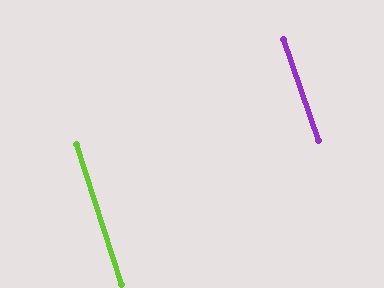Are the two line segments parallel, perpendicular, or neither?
Parallel — their directions differ by only 1.6°.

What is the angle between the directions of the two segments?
Approximately 2 degrees.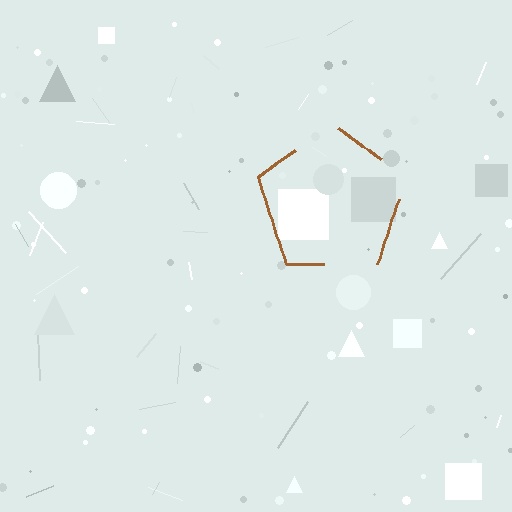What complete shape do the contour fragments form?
The contour fragments form a pentagon.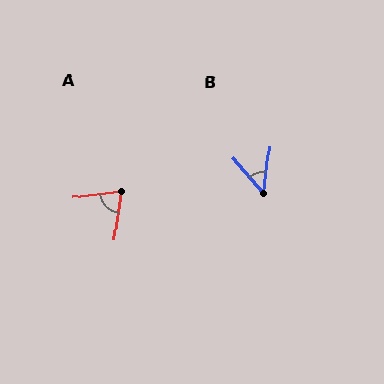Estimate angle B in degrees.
Approximately 47 degrees.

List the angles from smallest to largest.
B (47°), A (74°).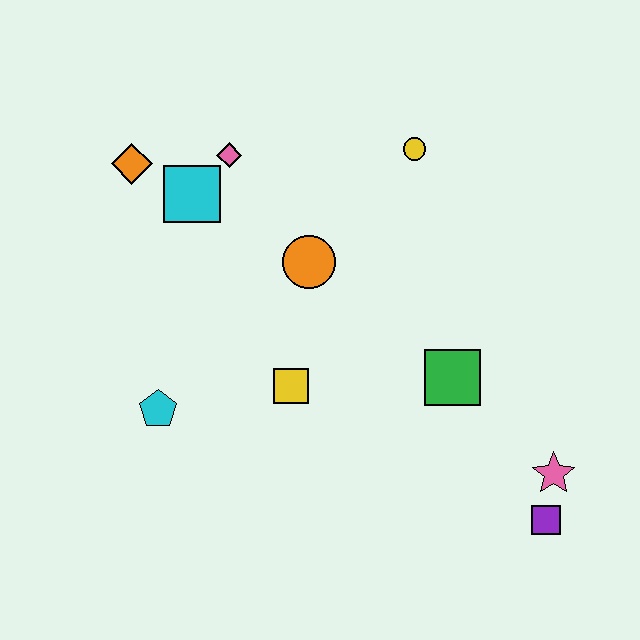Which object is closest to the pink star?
The purple square is closest to the pink star.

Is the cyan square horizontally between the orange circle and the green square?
No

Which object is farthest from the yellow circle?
The purple square is farthest from the yellow circle.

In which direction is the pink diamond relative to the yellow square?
The pink diamond is above the yellow square.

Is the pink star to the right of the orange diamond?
Yes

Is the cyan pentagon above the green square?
No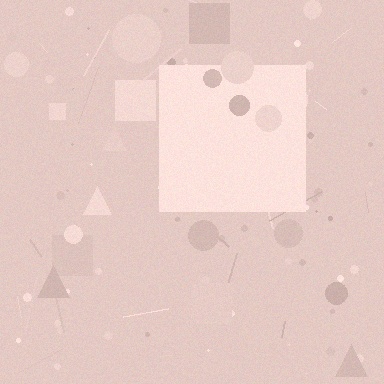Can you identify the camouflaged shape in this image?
The camouflaged shape is a square.